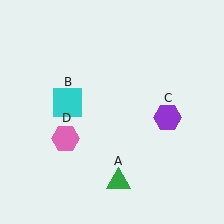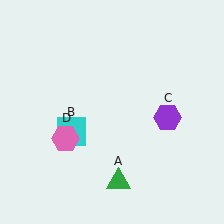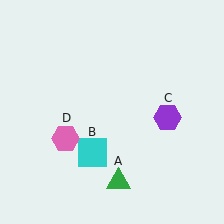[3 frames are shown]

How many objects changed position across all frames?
1 object changed position: cyan square (object B).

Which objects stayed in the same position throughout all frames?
Green triangle (object A) and purple hexagon (object C) and pink hexagon (object D) remained stationary.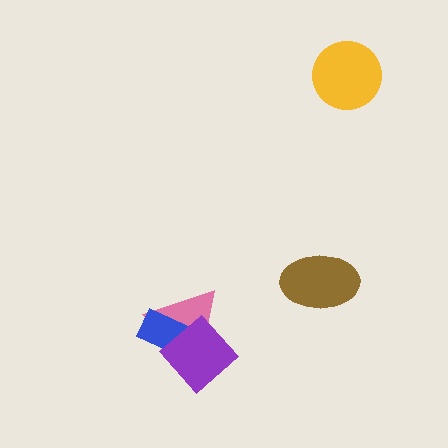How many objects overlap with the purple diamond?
2 objects overlap with the purple diamond.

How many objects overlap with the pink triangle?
2 objects overlap with the pink triangle.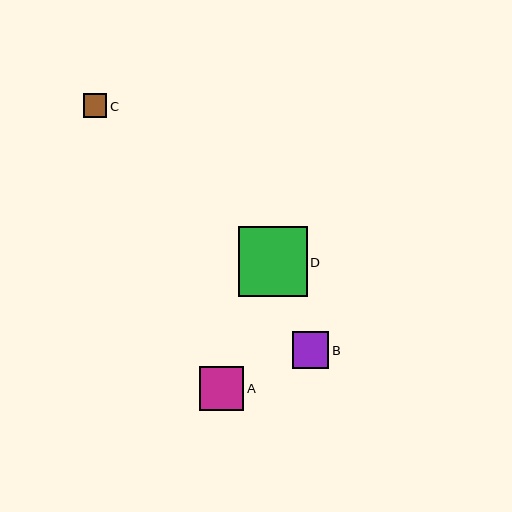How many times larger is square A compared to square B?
Square A is approximately 1.2 times the size of square B.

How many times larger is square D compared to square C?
Square D is approximately 2.9 times the size of square C.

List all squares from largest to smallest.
From largest to smallest: D, A, B, C.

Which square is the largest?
Square D is the largest with a size of approximately 69 pixels.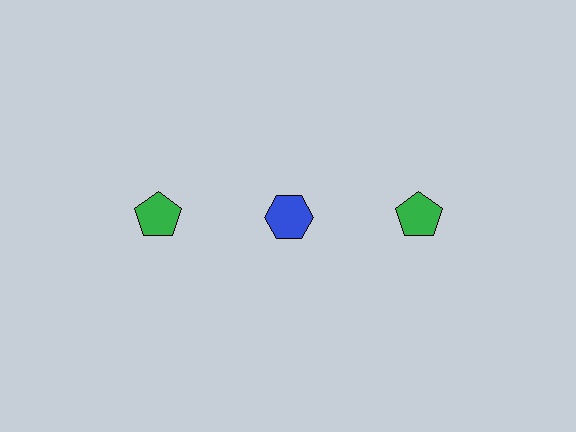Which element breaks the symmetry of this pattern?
The blue hexagon in the top row, second from left column breaks the symmetry. All other shapes are green pentagons.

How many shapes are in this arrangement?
There are 3 shapes arranged in a grid pattern.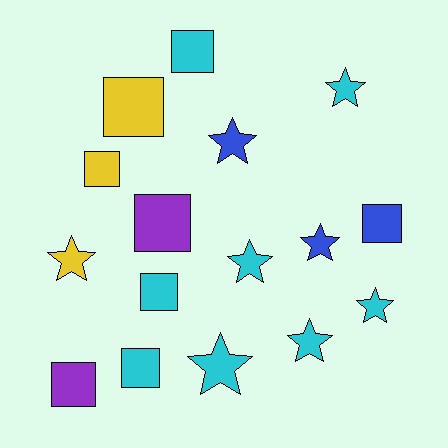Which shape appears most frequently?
Star, with 8 objects.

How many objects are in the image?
There are 16 objects.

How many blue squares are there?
There is 1 blue square.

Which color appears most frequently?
Cyan, with 8 objects.